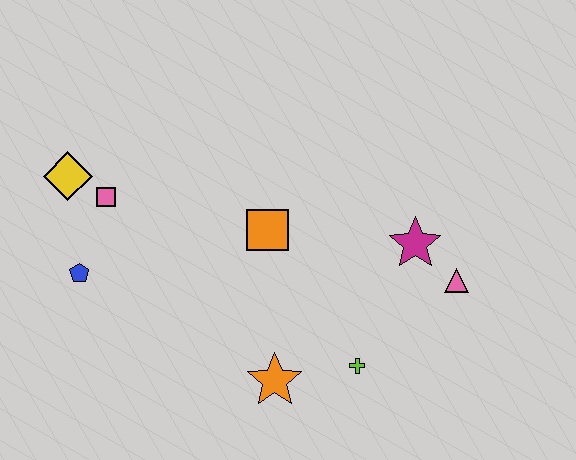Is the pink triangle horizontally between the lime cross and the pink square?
No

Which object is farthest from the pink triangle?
The yellow diamond is farthest from the pink triangle.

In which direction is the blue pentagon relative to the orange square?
The blue pentagon is to the left of the orange square.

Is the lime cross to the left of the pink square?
No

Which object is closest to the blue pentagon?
The pink square is closest to the blue pentagon.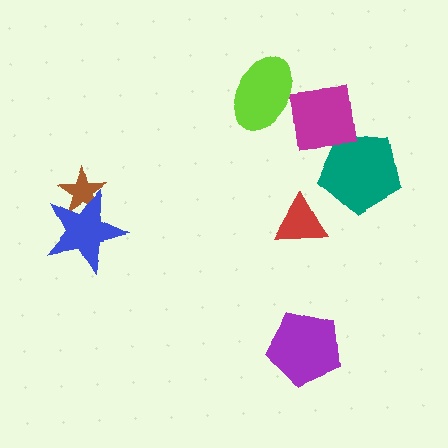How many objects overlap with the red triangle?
0 objects overlap with the red triangle.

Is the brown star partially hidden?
Yes, it is partially covered by another shape.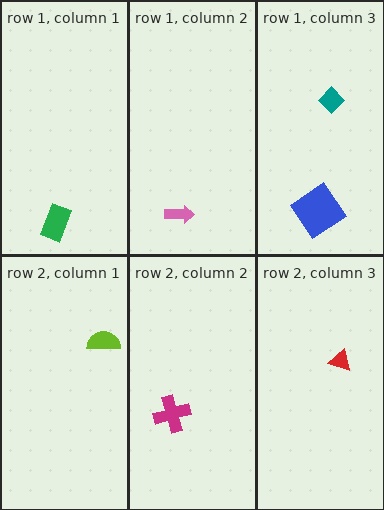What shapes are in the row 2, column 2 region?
The magenta cross.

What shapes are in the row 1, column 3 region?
The blue diamond, the teal diamond.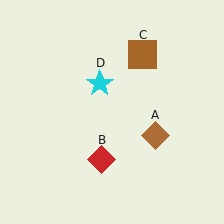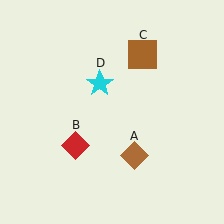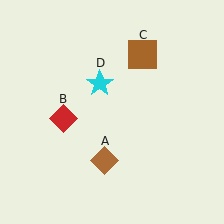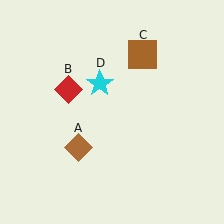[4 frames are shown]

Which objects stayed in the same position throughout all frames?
Brown square (object C) and cyan star (object D) remained stationary.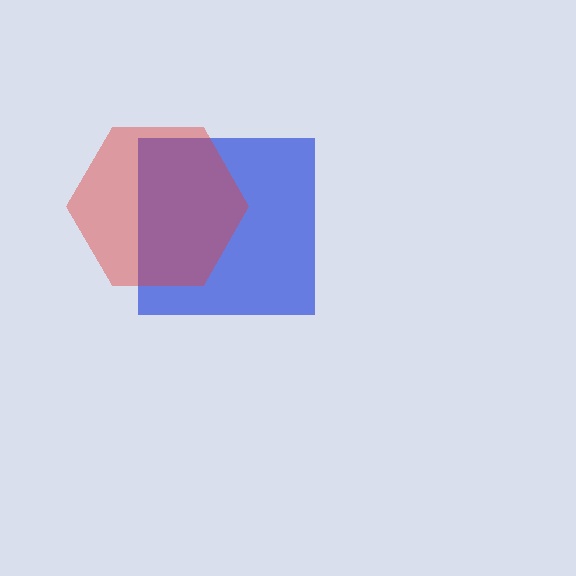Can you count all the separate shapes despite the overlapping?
Yes, there are 2 separate shapes.